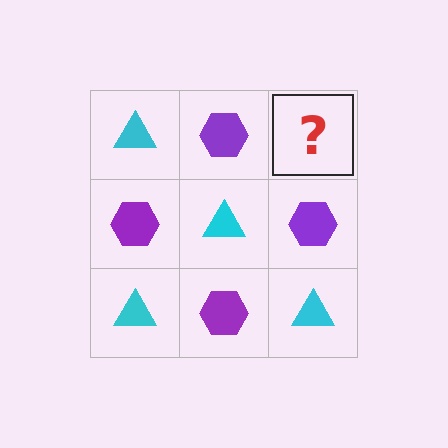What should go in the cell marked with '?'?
The missing cell should contain a cyan triangle.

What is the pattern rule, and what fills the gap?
The rule is that it alternates cyan triangle and purple hexagon in a checkerboard pattern. The gap should be filled with a cyan triangle.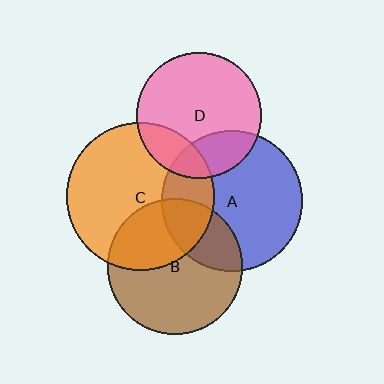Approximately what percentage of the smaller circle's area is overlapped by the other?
Approximately 35%.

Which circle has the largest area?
Circle C (orange).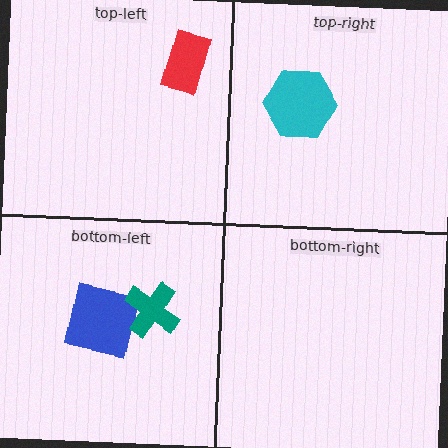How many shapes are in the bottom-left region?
2.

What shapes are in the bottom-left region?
The blue square, the teal cross.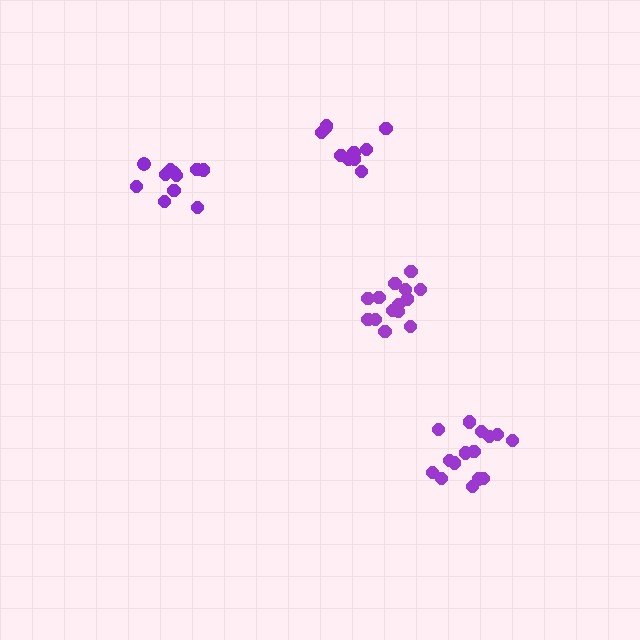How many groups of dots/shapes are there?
There are 4 groups.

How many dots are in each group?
Group 1: 11 dots, Group 2: 14 dots, Group 3: 10 dots, Group 4: 15 dots (50 total).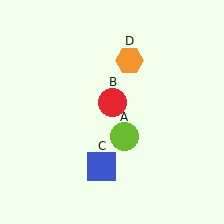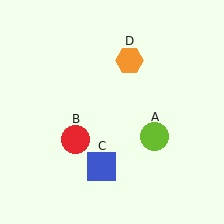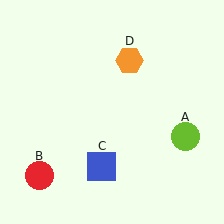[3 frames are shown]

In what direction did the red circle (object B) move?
The red circle (object B) moved down and to the left.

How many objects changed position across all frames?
2 objects changed position: lime circle (object A), red circle (object B).